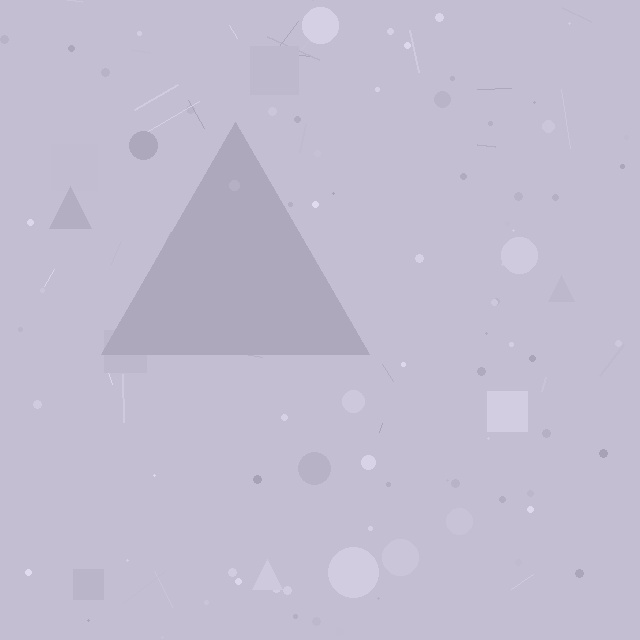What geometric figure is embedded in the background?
A triangle is embedded in the background.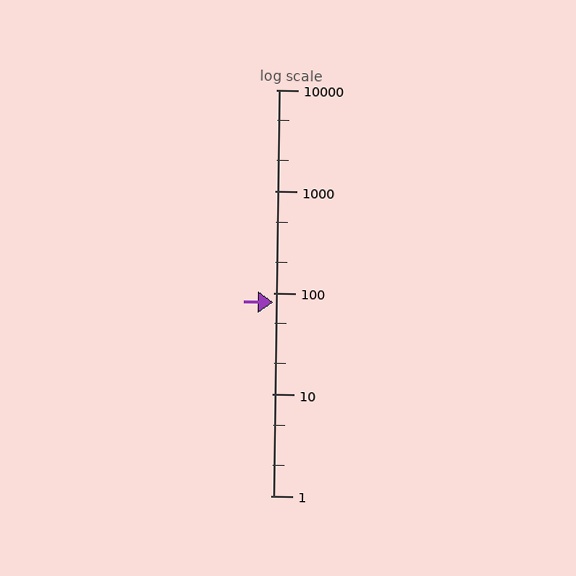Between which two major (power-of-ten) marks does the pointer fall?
The pointer is between 10 and 100.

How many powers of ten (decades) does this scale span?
The scale spans 4 decades, from 1 to 10000.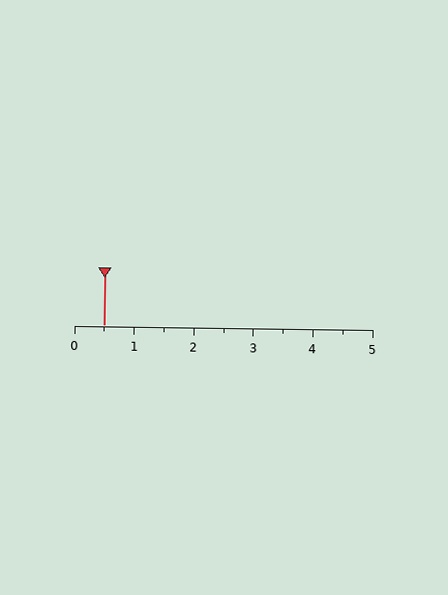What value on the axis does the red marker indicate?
The marker indicates approximately 0.5.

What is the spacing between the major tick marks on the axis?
The major ticks are spaced 1 apart.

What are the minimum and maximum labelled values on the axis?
The axis runs from 0 to 5.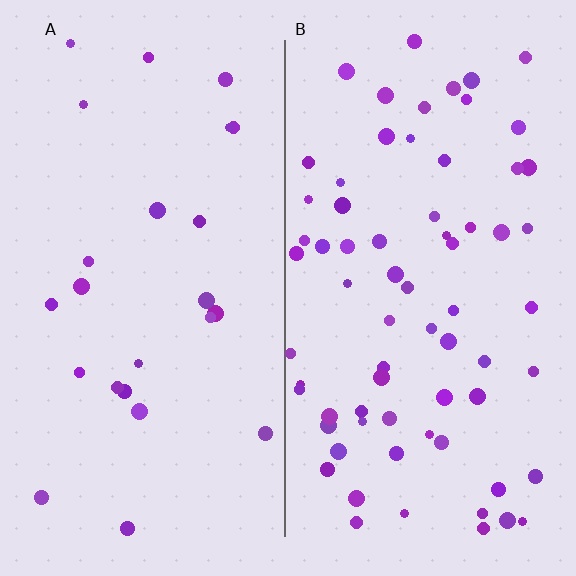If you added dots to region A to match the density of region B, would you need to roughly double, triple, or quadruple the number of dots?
Approximately triple.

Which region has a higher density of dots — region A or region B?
B (the right).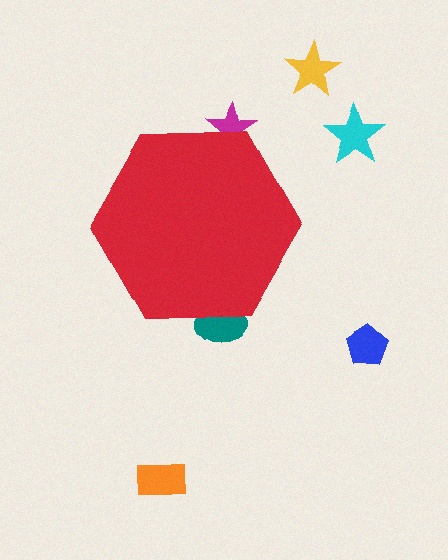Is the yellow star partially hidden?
No, the yellow star is fully visible.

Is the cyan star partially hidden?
No, the cyan star is fully visible.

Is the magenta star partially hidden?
Yes, the magenta star is partially hidden behind the red hexagon.